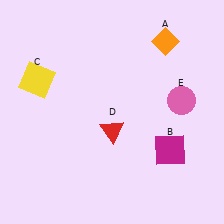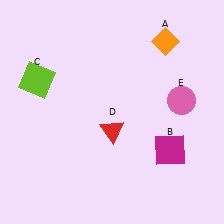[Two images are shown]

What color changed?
The square (C) changed from yellow in Image 1 to lime in Image 2.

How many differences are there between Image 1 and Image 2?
There is 1 difference between the two images.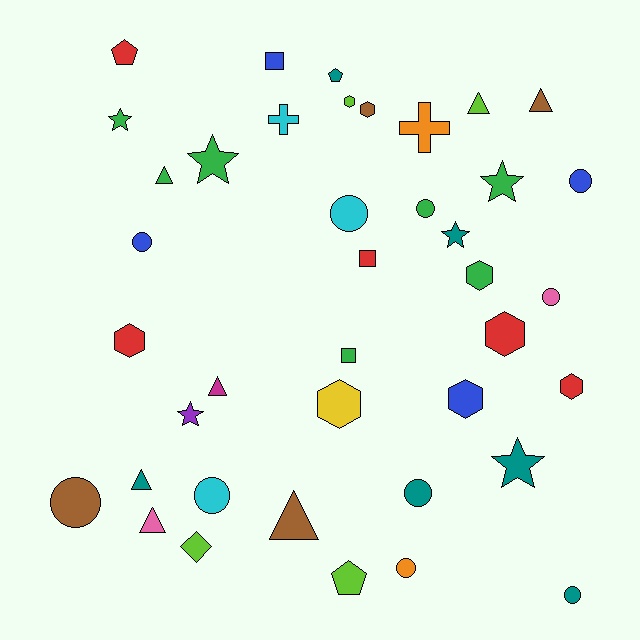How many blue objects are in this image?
There are 4 blue objects.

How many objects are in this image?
There are 40 objects.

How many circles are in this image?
There are 10 circles.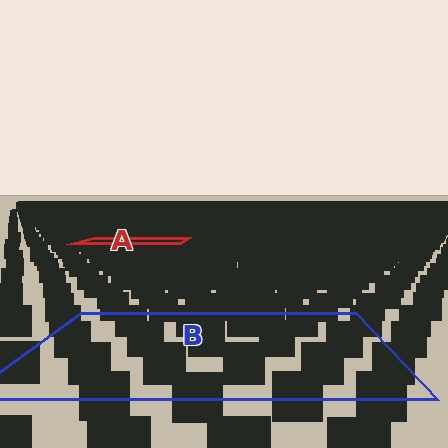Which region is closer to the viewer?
Region B is closer. The texture elements there are larger and more spread out.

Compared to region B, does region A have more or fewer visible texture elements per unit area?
Region A has more texture elements per unit area — they are packed more densely because it is farther away.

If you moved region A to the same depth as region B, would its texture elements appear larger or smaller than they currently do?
They would appear larger. At a closer depth, the same texture elements are projected at a bigger on-screen size.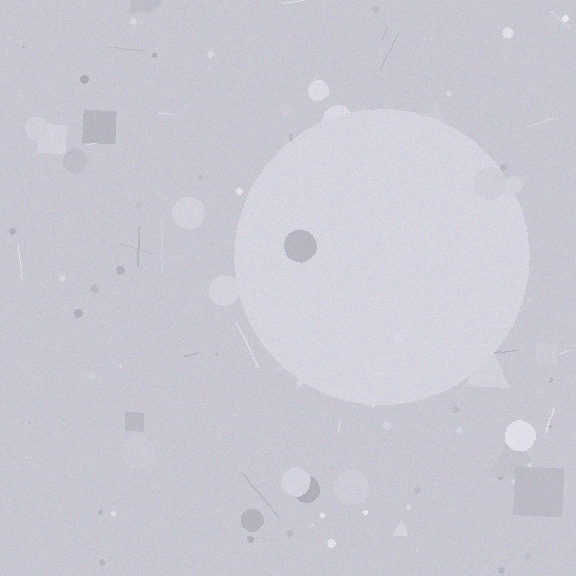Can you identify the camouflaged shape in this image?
The camouflaged shape is a circle.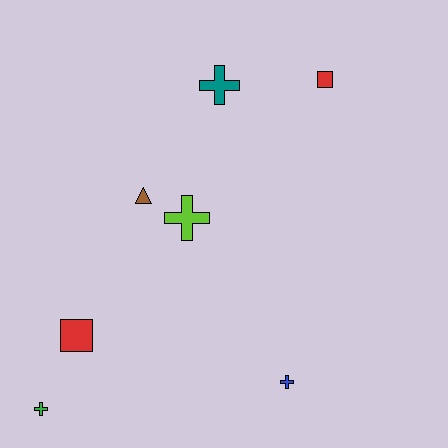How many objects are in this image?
There are 7 objects.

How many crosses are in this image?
There are 4 crosses.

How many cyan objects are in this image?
There are no cyan objects.